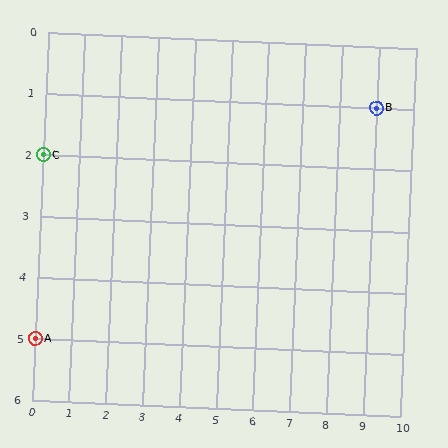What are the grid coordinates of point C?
Point C is at grid coordinates (0, 2).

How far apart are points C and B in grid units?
Points C and B are 9 columns and 1 row apart (about 9.1 grid units diagonally).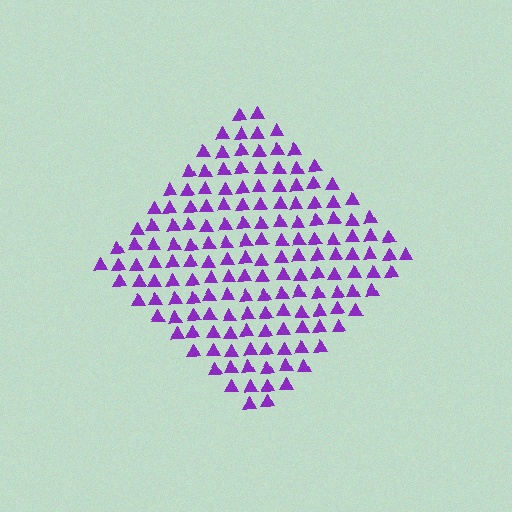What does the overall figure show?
The overall figure shows a diamond.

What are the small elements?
The small elements are triangles.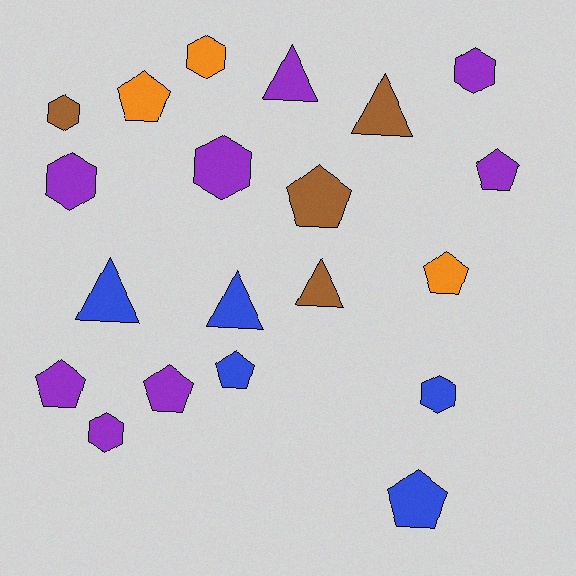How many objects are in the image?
There are 20 objects.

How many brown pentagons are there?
There is 1 brown pentagon.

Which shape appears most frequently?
Pentagon, with 8 objects.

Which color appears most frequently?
Purple, with 8 objects.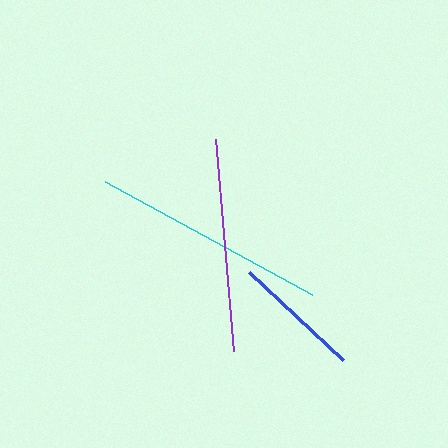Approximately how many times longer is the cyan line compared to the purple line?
The cyan line is approximately 1.1 times the length of the purple line.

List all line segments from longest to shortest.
From longest to shortest: cyan, purple, blue.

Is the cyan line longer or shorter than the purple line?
The cyan line is longer than the purple line.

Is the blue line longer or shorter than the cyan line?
The cyan line is longer than the blue line.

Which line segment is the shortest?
The blue line is the shortest at approximately 129 pixels.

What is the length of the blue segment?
The blue segment is approximately 129 pixels long.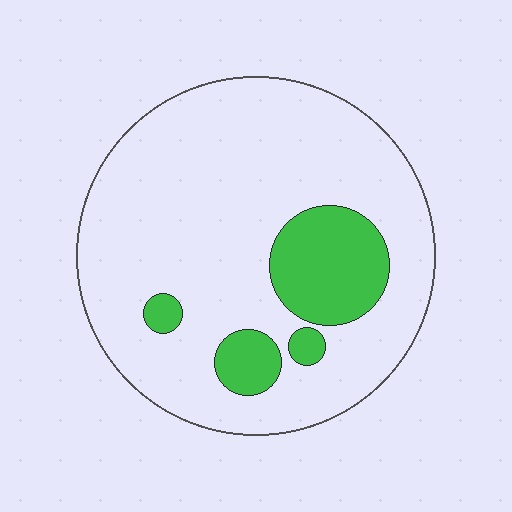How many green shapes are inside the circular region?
4.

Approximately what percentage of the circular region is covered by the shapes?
Approximately 15%.